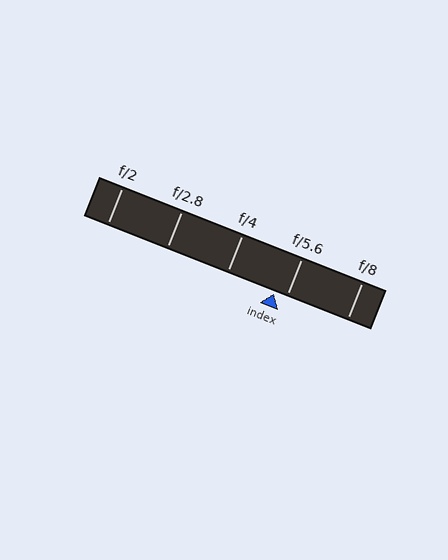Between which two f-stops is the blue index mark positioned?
The index mark is between f/4 and f/5.6.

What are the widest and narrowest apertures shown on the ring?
The widest aperture shown is f/2 and the narrowest is f/8.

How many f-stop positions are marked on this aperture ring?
There are 5 f-stop positions marked.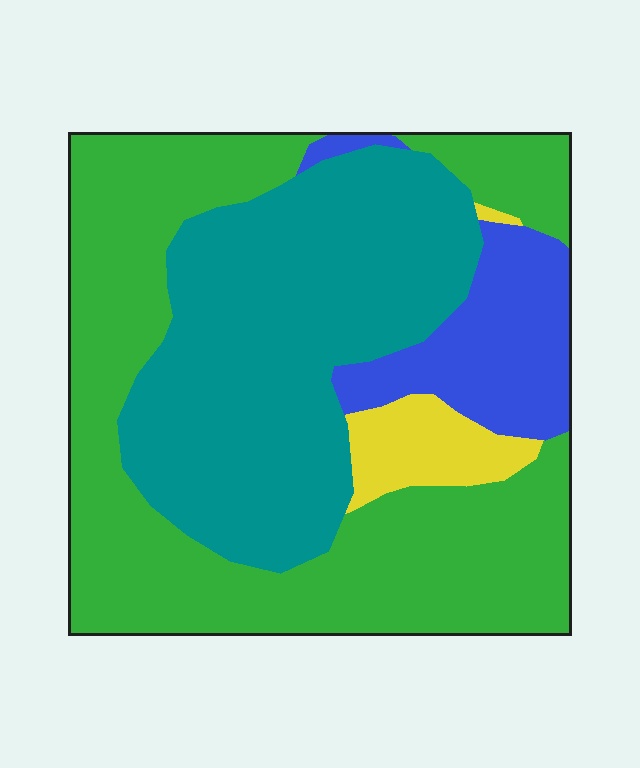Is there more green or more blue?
Green.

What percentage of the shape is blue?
Blue covers around 10% of the shape.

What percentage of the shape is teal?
Teal takes up between a quarter and a half of the shape.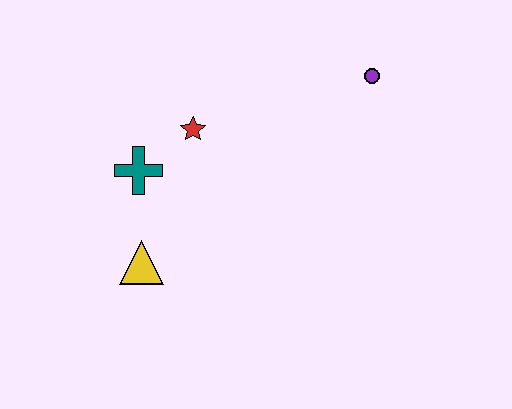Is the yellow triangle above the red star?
No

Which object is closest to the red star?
The teal cross is closest to the red star.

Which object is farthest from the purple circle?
The yellow triangle is farthest from the purple circle.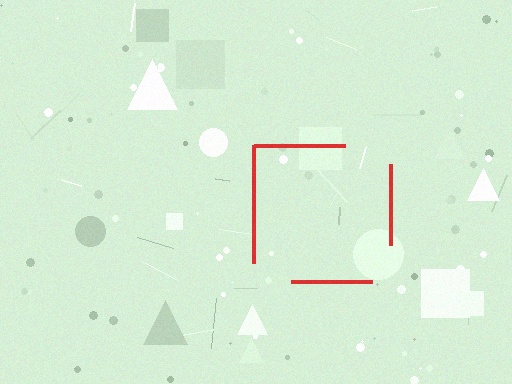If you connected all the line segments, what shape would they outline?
They would outline a square.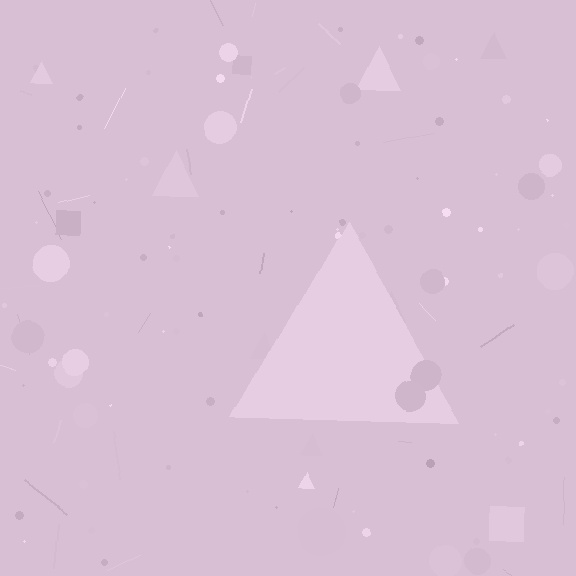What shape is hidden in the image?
A triangle is hidden in the image.